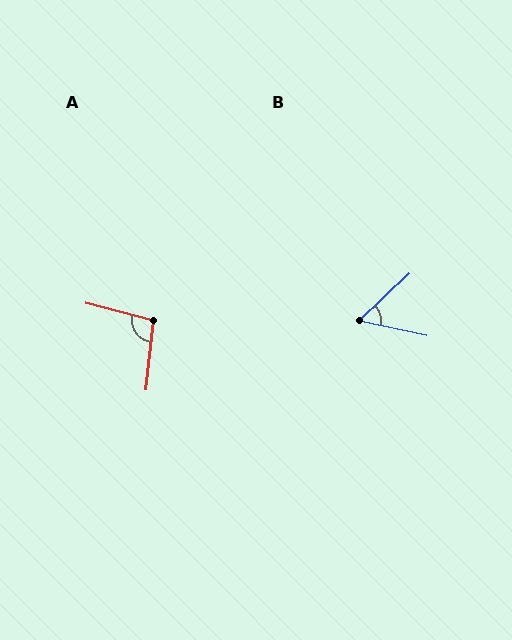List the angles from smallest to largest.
B (56°), A (98°).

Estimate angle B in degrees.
Approximately 56 degrees.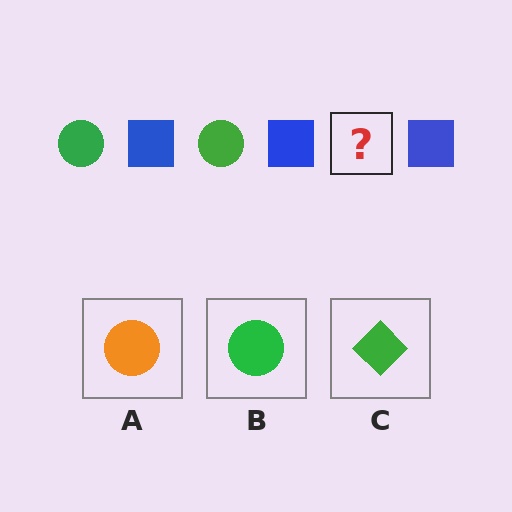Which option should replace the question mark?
Option B.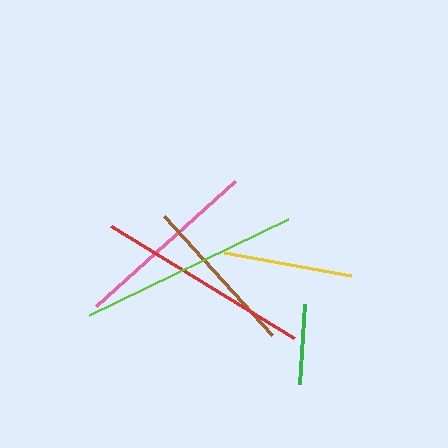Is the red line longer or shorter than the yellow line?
The red line is longer than the yellow line.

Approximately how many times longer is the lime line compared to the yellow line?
The lime line is approximately 1.7 times the length of the yellow line.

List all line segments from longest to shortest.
From longest to shortest: lime, red, pink, brown, yellow, green.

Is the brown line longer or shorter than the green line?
The brown line is longer than the green line.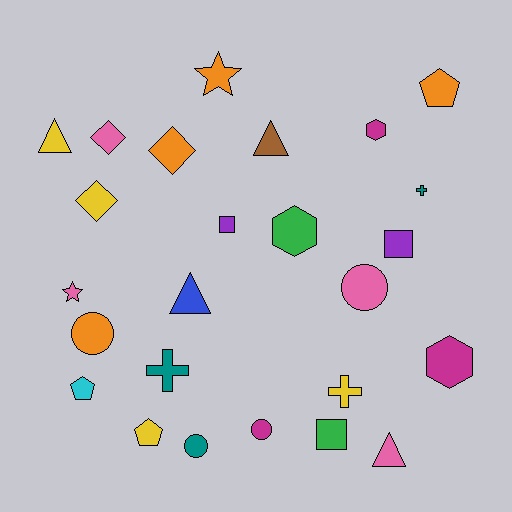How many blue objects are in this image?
There is 1 blue object.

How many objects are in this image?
There are 25 objects.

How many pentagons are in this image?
There are 3 pentagons.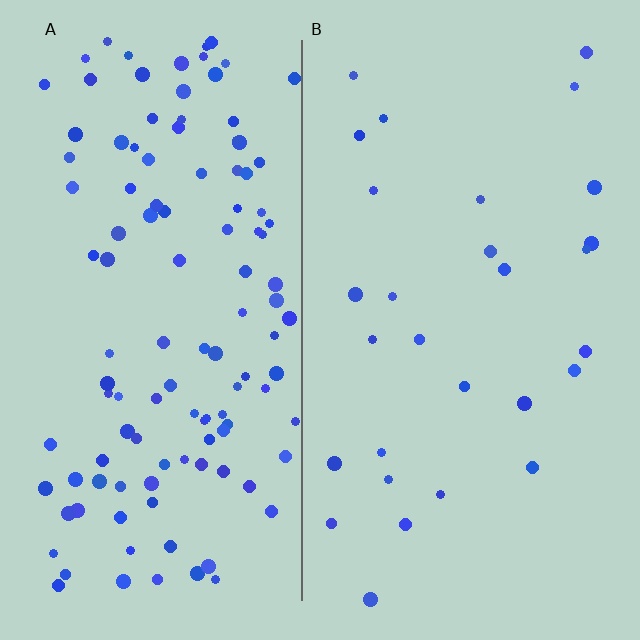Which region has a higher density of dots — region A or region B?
A (the left).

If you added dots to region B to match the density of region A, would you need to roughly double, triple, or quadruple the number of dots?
Approximately quadruple.